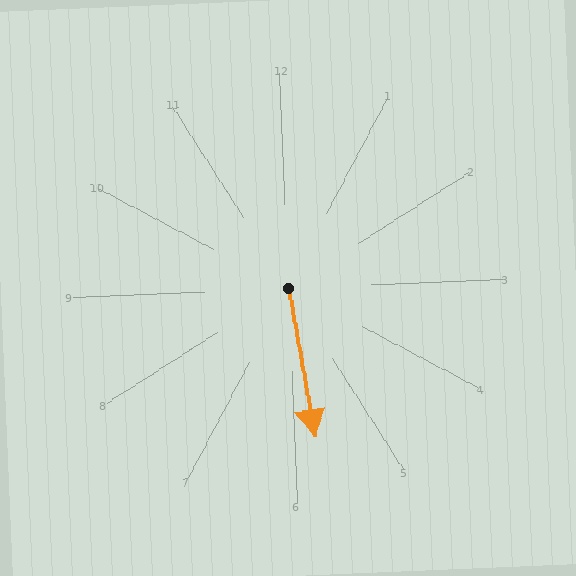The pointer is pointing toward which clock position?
Roughly 6 o'clock.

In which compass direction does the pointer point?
South.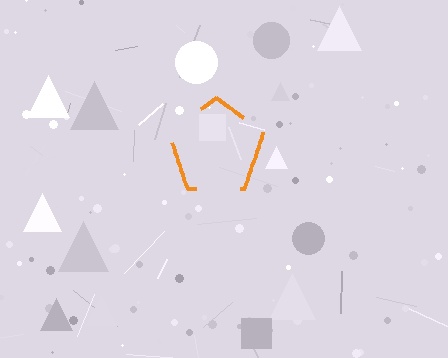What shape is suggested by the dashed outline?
The dashed outline suggests a pentagon.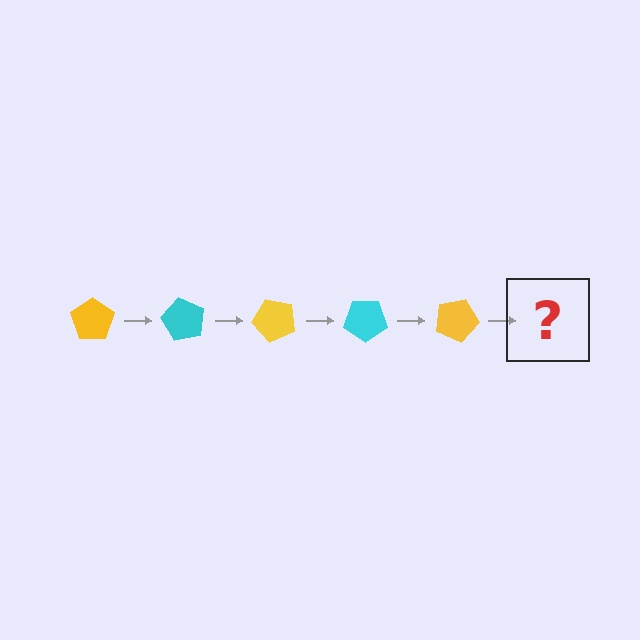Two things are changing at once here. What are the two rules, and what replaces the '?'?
The two rules are that it rotates 60 degrees each step and the color cycles through yellow and cyan. The '?' should be a cyan pentagon, rotated 300 degrees from the start.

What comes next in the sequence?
The next element should be a cyan pentagon, rotated 300 degrees from the start.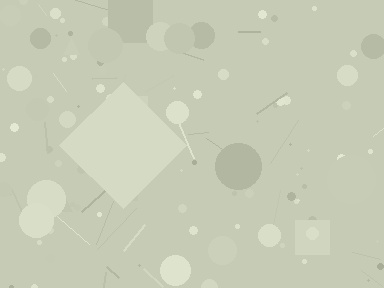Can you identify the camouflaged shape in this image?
The camouflaged shape is a diamond.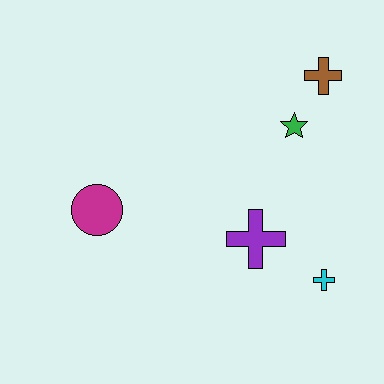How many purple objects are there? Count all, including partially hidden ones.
There is 1 purple object.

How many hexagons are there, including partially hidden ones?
There are no hexagons.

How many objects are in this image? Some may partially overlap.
There are 5 objects.